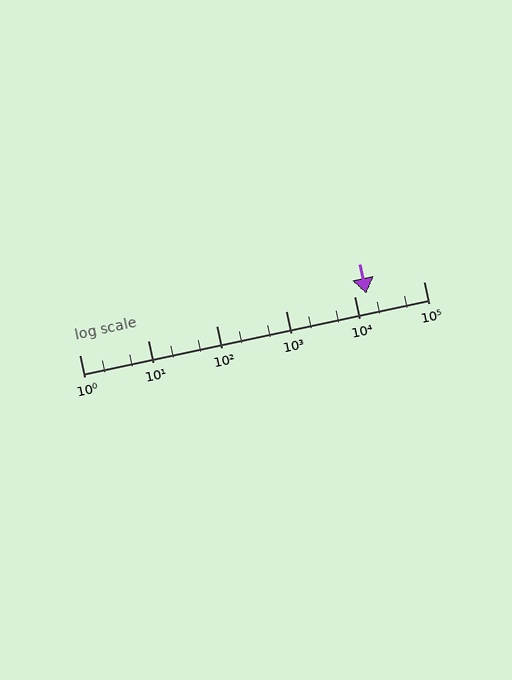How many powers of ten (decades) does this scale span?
The scale spans 5 decades, from 1 to 100000.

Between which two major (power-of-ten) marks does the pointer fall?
The pointer is between 10000 and 100000.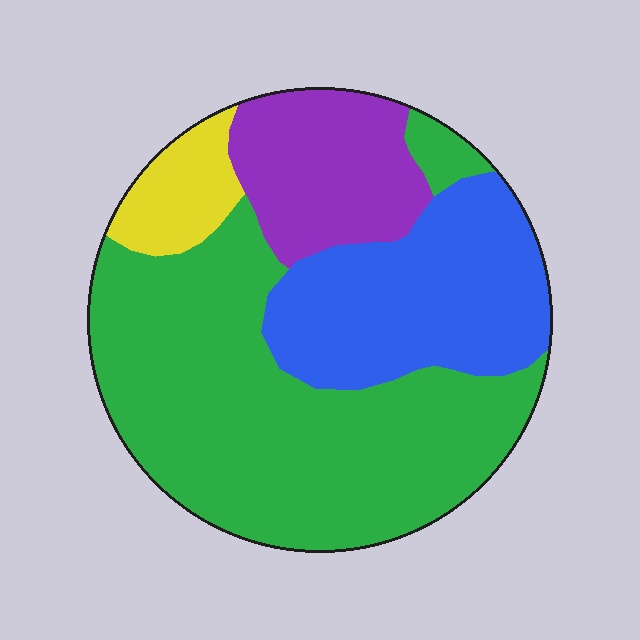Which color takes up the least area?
Yellow, at roughly 5%.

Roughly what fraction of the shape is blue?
Blue takes up about one quarter (1/4) of the shape.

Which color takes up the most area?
Green, at roughly 50%.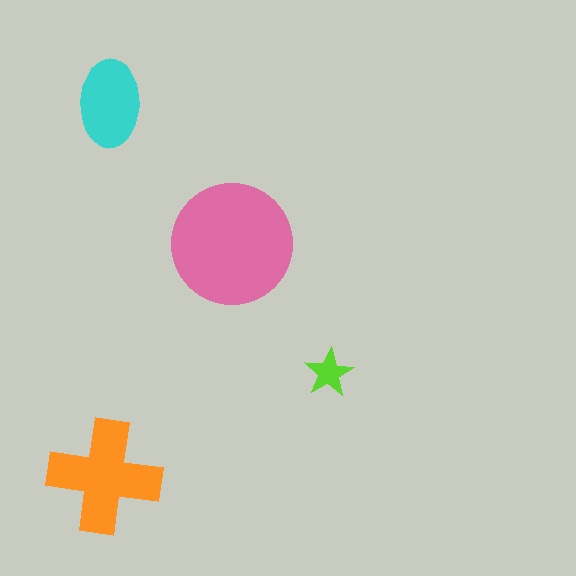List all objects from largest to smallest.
The pink circle, the orange cross, the cyan ellipse, the lime star.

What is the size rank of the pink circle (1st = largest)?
1st.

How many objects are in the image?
There are 4 objects in the image.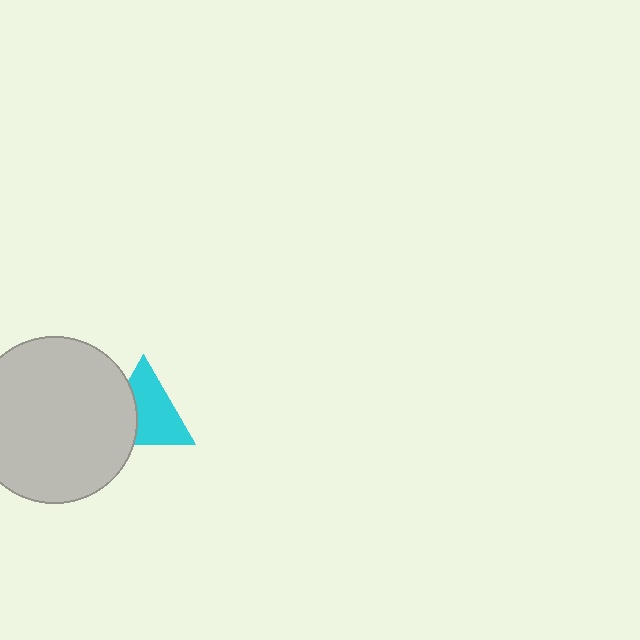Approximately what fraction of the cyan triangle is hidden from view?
Roughly 35% of the cyan triangle is hidden behind the light gray circle.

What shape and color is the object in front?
The object in front is a light gray circle.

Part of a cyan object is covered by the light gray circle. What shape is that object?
It is a triangle.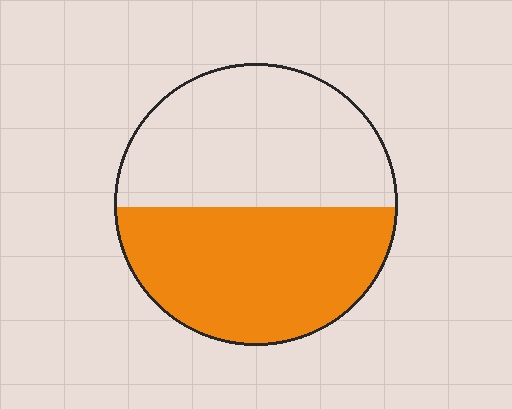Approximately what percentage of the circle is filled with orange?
Approximately 50%.